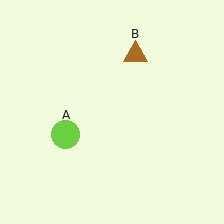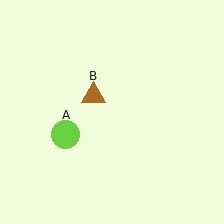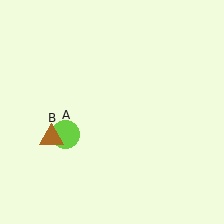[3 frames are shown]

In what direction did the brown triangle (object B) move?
The brown triangle (object B) moved down and to the left.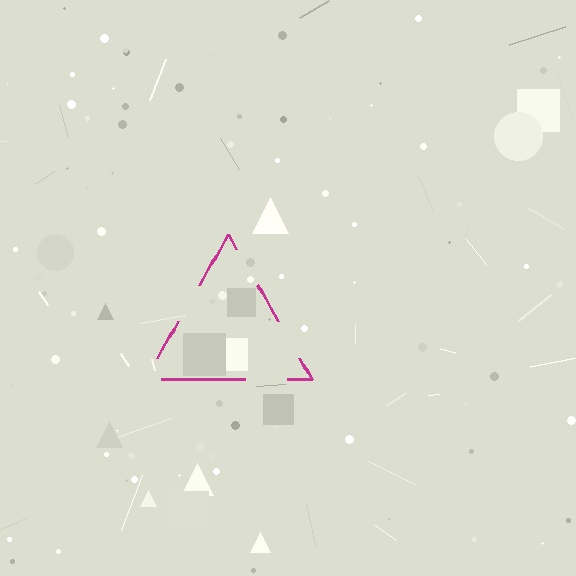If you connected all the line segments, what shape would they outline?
They would outline a triangle.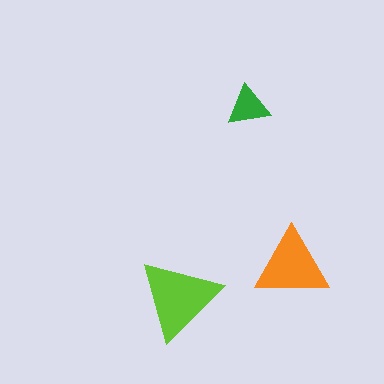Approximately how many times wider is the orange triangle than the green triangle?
About 1.5 times wider.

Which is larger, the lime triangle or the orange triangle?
The lime one.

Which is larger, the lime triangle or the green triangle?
The lime one.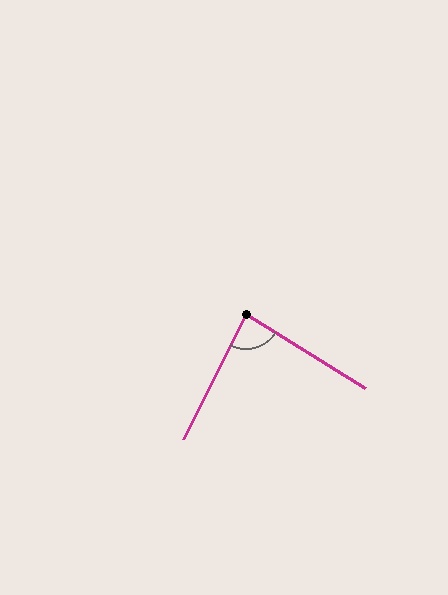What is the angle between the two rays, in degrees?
Approximately 85 degrees.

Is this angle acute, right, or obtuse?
It is acute.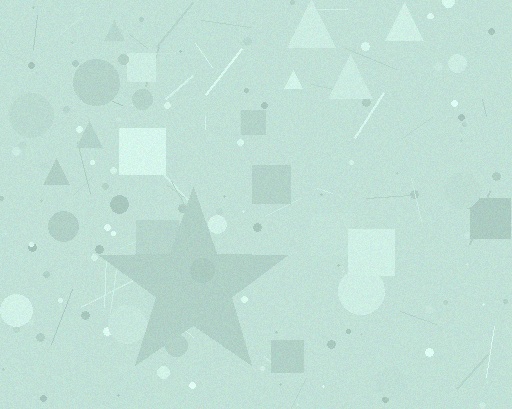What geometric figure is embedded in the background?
A star is embedded in the background.